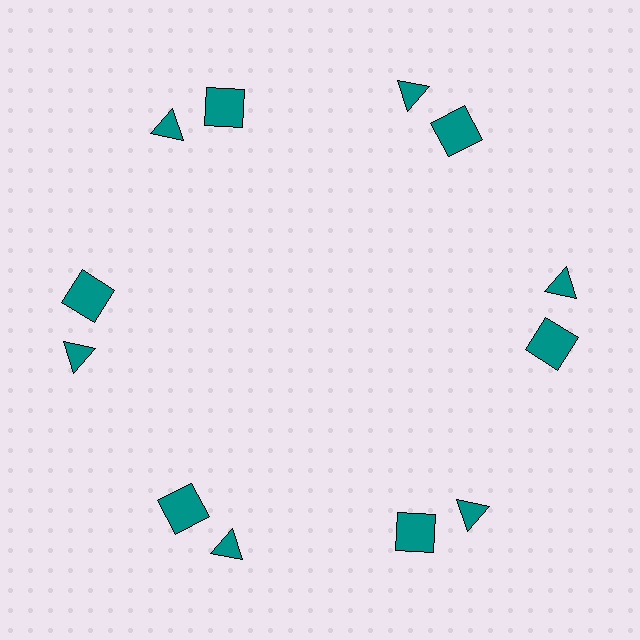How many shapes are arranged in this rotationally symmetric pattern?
There are 12 shapes, arranged in 6 groups of 2.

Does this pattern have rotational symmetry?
Yes, this pattern has 6-fold rotational symmetry. It looks the same after rotating 60 degrees around the center.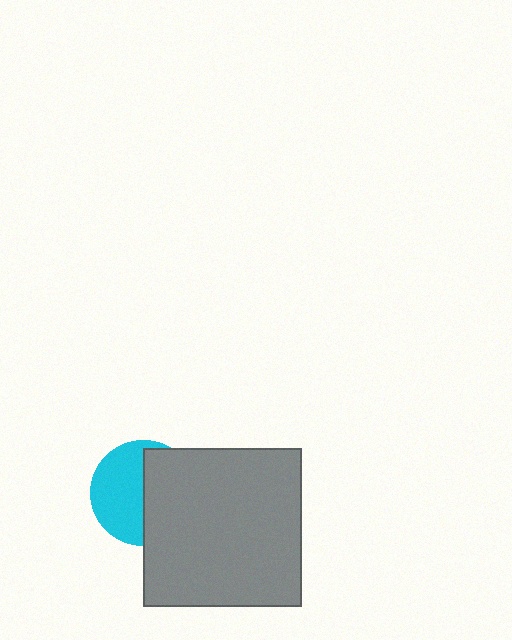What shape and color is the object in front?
The object in front is a gray square.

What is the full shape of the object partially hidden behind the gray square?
The partially hidden object is a cyan circle.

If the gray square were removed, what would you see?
You would see the complete cyan circle.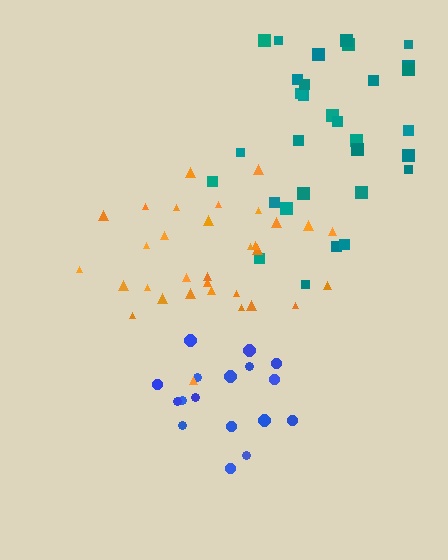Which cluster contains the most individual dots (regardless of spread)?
Teal (32).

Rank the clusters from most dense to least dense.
orange, teal, blue.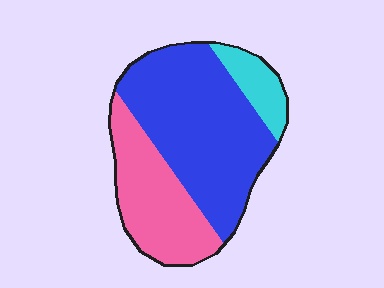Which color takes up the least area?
Cyan, at roughly 10%.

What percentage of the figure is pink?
Pink takes up about one third (1/3) of the figure.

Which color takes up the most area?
Blue, at roughly 55%.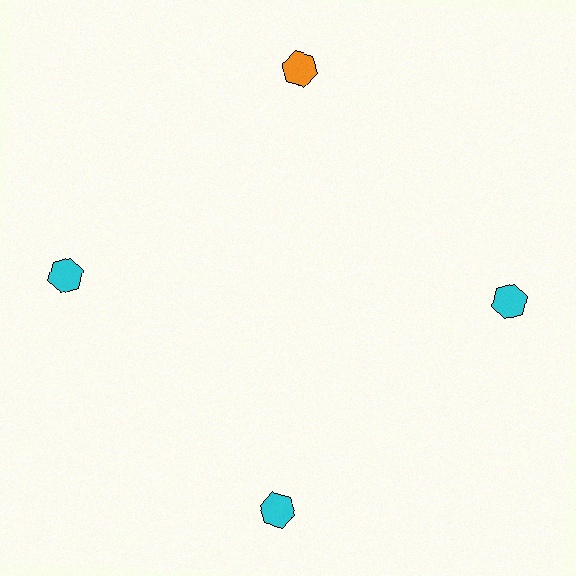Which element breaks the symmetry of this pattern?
The orange hexagon at roughly the 12 o'clock position breaks the symmetry. All other shapes are cyan hexagons.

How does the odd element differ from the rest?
It has a different color: orange instead of cyan.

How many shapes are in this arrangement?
There are 4 shapes arranged in a ring pattern.